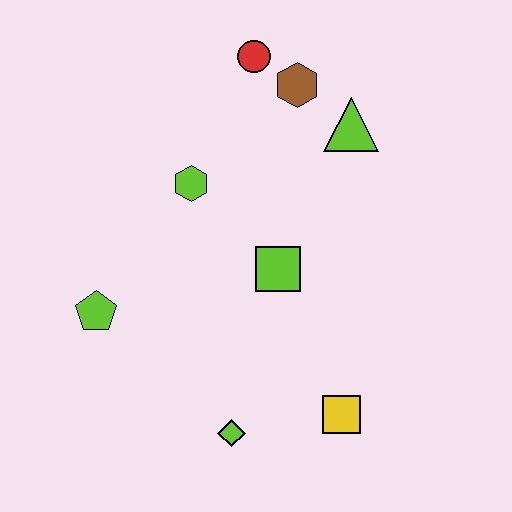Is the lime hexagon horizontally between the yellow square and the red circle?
No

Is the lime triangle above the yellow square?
Yes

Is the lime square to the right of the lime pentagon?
Yes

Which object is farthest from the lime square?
The red circle is farthest from the lime square.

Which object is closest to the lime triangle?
The brown hexagon is closest to the lime triangle.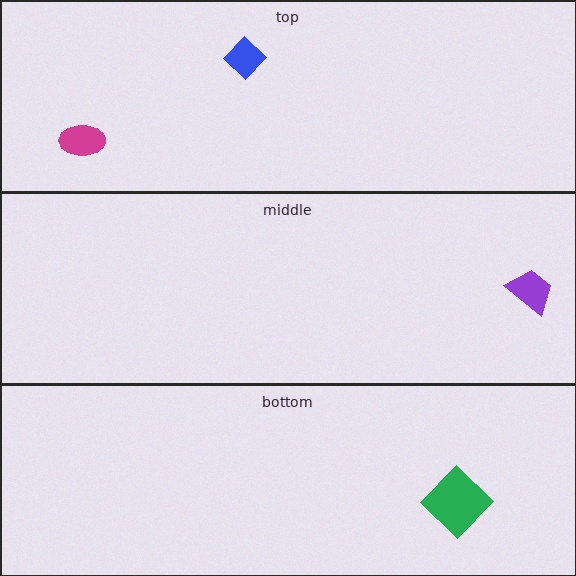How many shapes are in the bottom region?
1.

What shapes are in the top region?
The magenta ellipse, the blue diamond.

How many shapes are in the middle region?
1.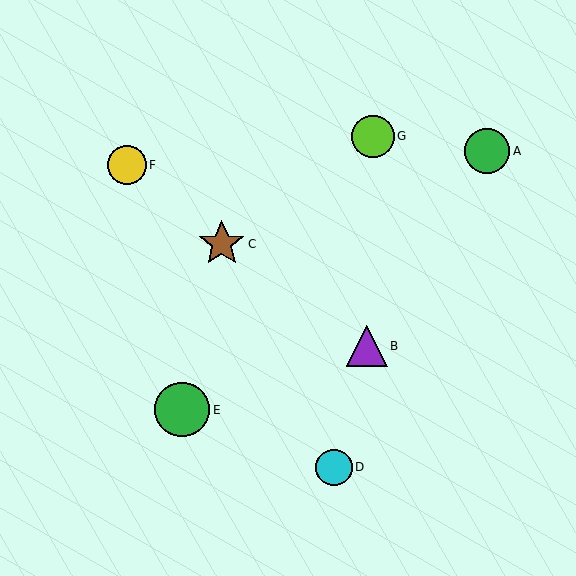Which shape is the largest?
The green circle (labeled E) is the largest.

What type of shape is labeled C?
Shape C is a brown star.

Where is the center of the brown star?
The center of the brown star is at (222, 244).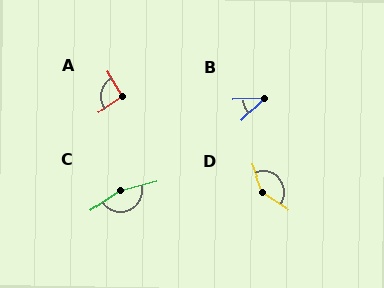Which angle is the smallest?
B, at approximately 43 degrees.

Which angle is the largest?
C, at approximately 159 degrees.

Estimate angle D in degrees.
Approximately 143 degrees.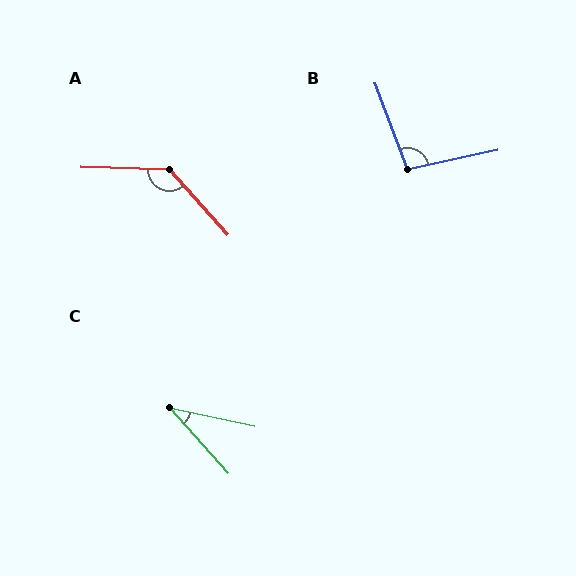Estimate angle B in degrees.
Approximately 98 degrees.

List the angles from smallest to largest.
C (36°), B (98°), A (133°).